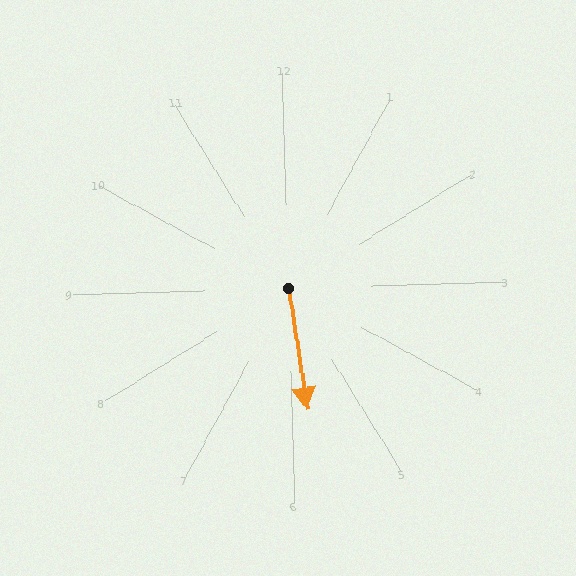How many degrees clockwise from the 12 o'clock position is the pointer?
Approximately 173 degrees.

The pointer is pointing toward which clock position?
Roughly 6 o'clock.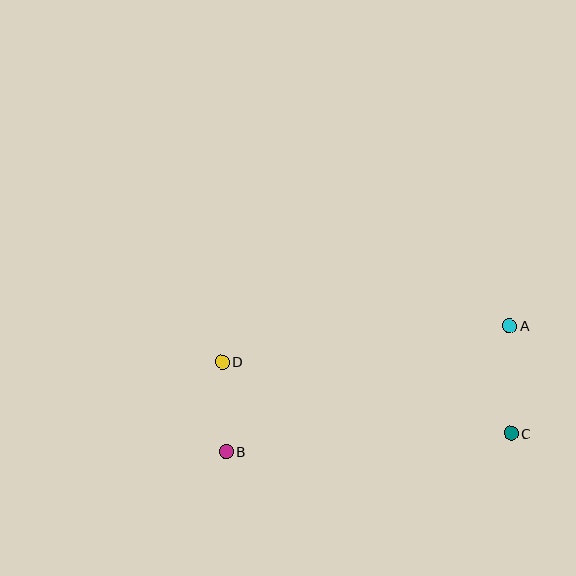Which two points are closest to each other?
Points B and D are closest to each other.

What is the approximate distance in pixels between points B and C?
The distance between B and C is approximately 285 pixels.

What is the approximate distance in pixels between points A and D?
The distance between A and D is approximately 289 pixels.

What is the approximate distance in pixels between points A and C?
The distance between A and C is approximately 108 pixels.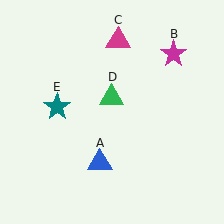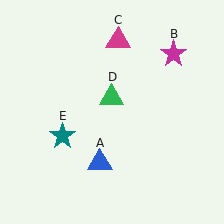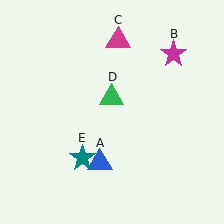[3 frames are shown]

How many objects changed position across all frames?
1 object changed position: teal star (object E).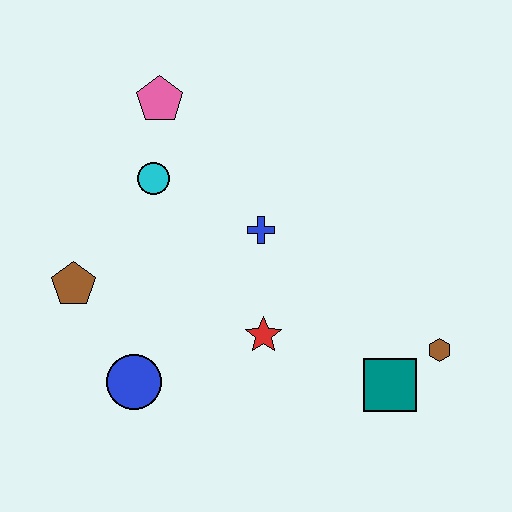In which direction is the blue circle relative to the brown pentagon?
The blue circle is below the brown pentagon.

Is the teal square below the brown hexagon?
Yes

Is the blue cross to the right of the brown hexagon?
No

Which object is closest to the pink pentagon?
The cyan circle is closest to the pink pentagon.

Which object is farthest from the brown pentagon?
The brown hexagon is farthest from the brown pentagon.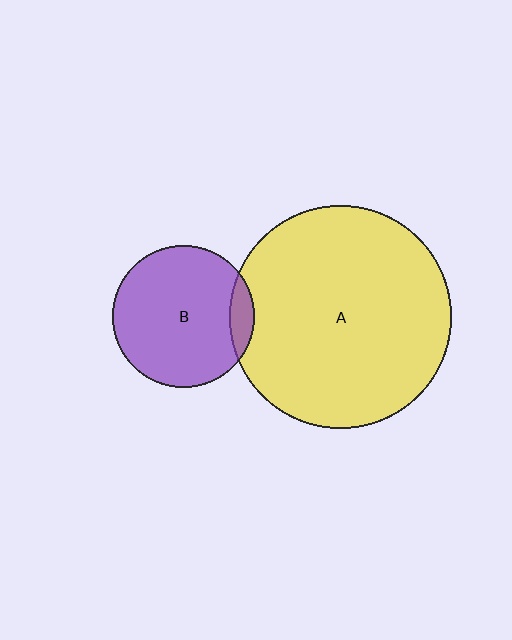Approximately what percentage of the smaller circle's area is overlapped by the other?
Approximately 10%.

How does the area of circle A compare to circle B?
Approximately 2.4 times.